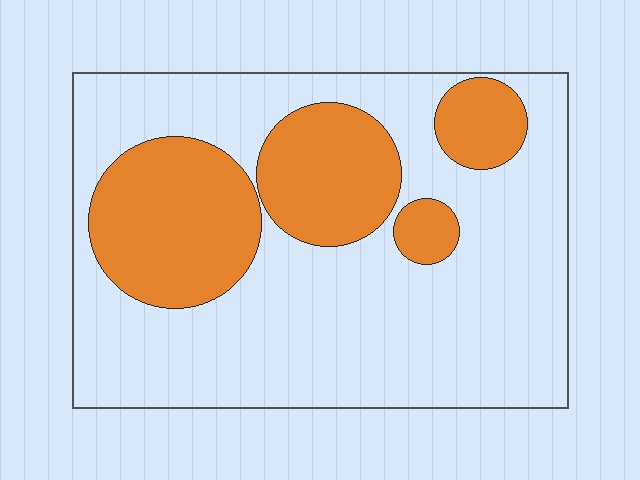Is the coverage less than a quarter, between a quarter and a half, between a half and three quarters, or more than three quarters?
Between a quarter and a half.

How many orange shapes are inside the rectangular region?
4.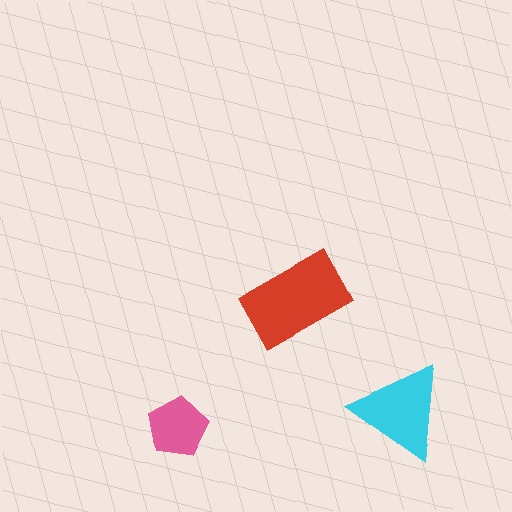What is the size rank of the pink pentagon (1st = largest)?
3rd.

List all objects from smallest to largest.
The pink pentagon, the cyan triangle, the red rectangle.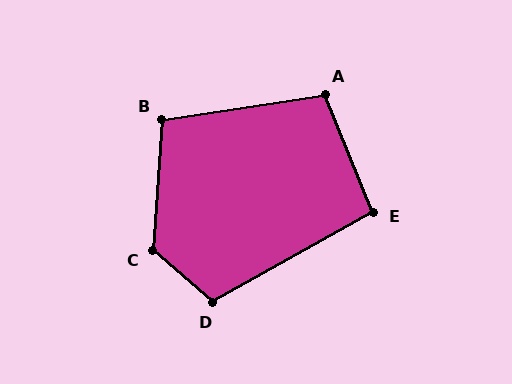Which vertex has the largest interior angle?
C, at approximately 127 degrees.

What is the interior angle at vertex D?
Approximately 110 degrees (obtuse).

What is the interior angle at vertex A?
Approximately 104 degrees (obtuse).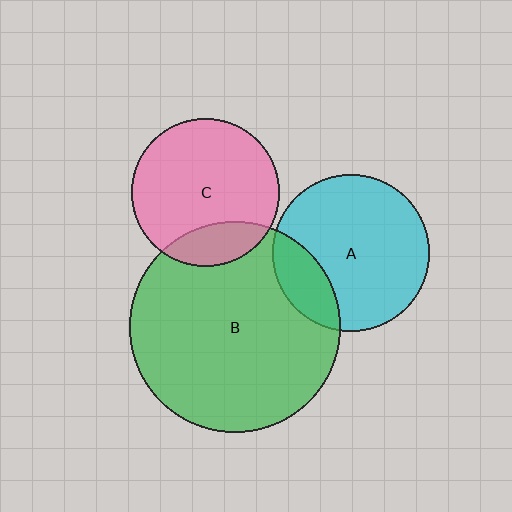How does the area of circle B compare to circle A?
Approximately 1.8 times.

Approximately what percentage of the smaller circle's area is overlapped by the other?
Approximately 20%.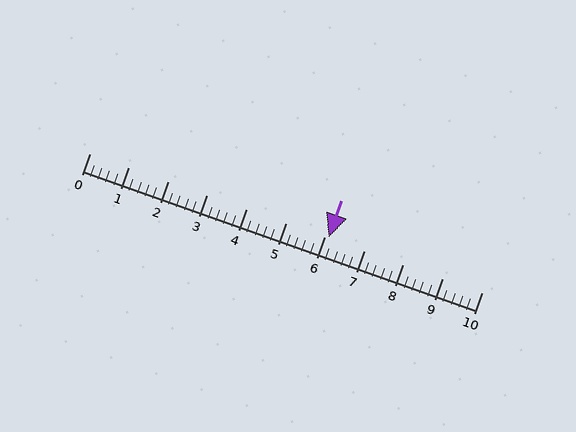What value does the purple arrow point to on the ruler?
The purple arrow points to approximately 6.1.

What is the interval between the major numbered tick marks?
The major tick marks are spaced 1 units apart.